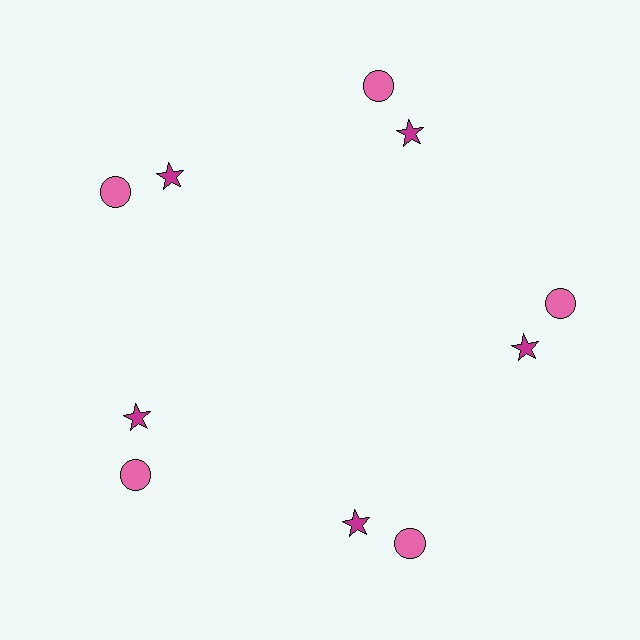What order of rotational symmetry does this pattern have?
This pattern has 5-fold rotational symmetry.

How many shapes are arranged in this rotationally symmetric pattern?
There are 10 shapes, arranged in 5 groups of 2.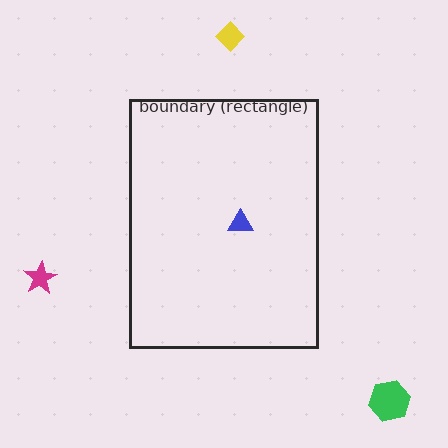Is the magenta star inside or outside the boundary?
Outside.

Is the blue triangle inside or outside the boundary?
Inside.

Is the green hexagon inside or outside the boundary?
Outside.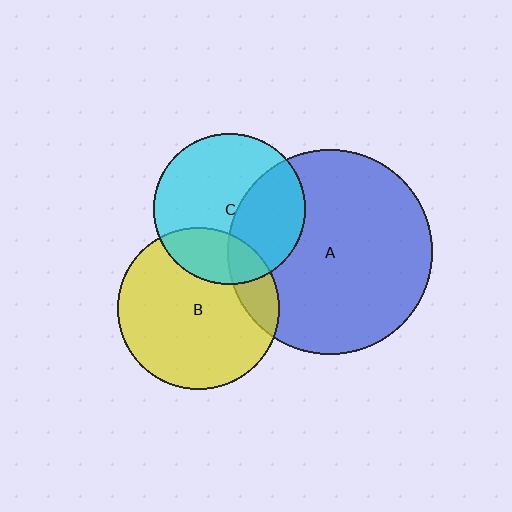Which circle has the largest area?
Circle A (blue).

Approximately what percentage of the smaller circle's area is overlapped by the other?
Approximately 35%.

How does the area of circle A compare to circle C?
Approximately 1.8 times.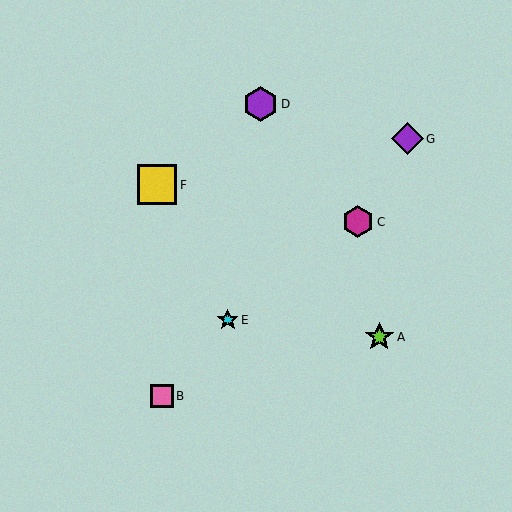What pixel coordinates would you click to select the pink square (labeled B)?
Click at (162, 396) to select the pink square B.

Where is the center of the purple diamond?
The center of the purple diamond is at (407, 139).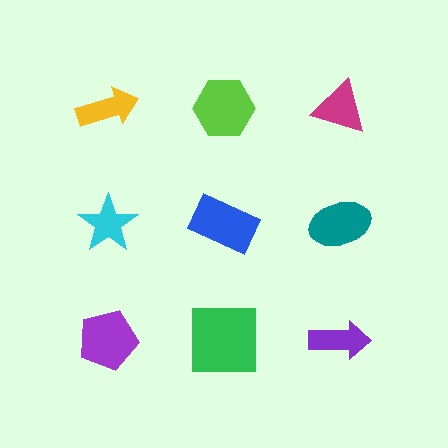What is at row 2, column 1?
A cyan star.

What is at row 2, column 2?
A blue rectangle.